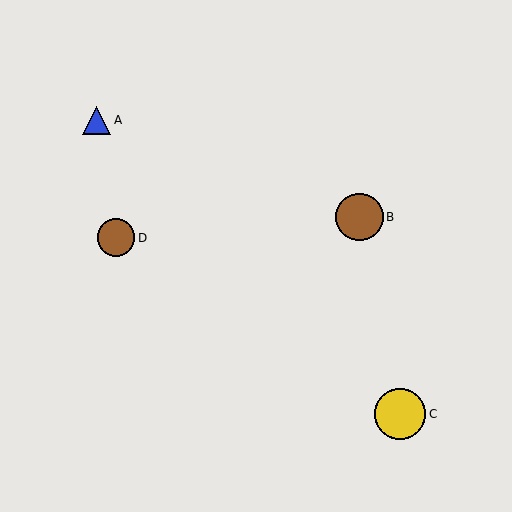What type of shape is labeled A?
Shape A is a blue triangle.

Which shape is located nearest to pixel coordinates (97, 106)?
The blue triangle (labeled A) at (97, 120) is nearest to that location.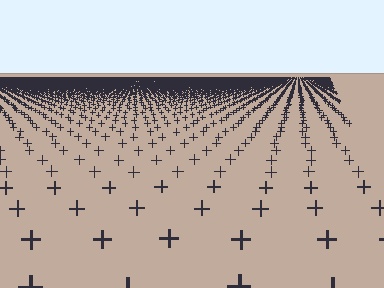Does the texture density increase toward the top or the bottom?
Density increases toward the top.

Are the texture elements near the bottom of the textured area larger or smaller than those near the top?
Larger. Near the bottom, elements are closer to the viewer and appear at a bigger on-screen size.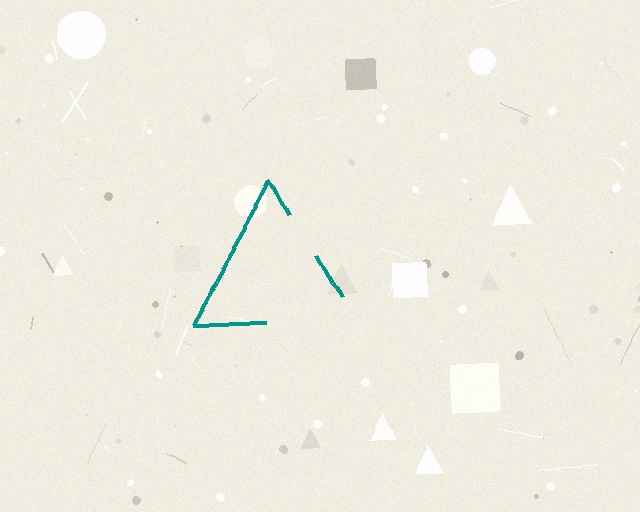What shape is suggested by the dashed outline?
The dashed outline suggests a triangle.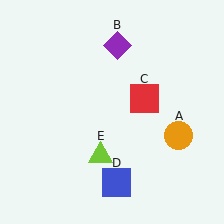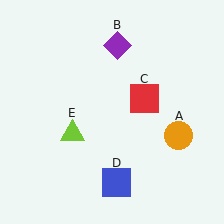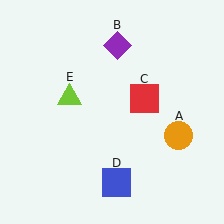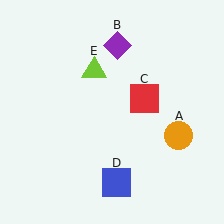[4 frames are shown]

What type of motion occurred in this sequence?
The lime triangle (object E) rotated clockwise around the center of the scene.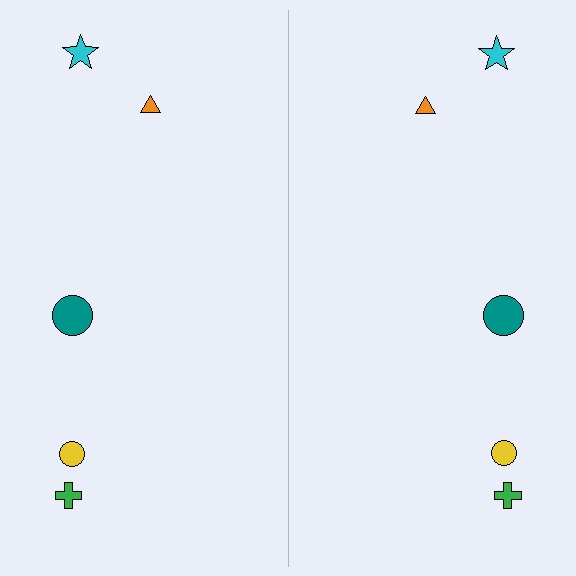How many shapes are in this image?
There are 10 shapes in this image.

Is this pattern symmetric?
Yes, this pattern has bilateral (reflection) symmetry.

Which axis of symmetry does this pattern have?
The pattern has a vertical axis of symmetry running through the center of the image.